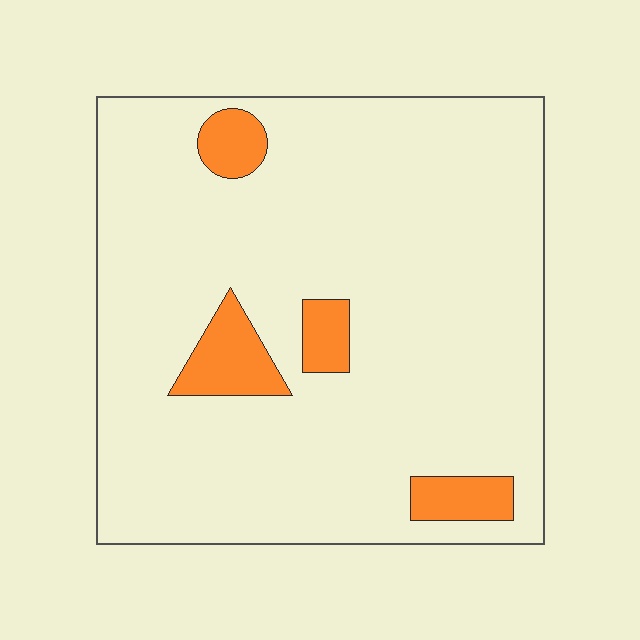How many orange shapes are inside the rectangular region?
4.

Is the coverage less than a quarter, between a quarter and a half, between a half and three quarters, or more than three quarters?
Less than a quarter.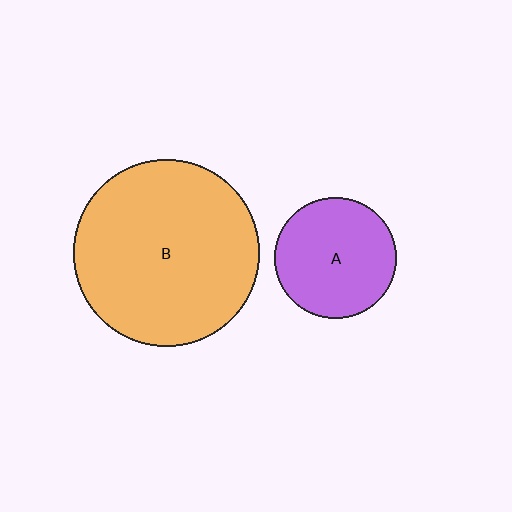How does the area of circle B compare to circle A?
Approximately 2.4 times.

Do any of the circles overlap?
No, none of the circles overlap.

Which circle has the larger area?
Circle B (orange).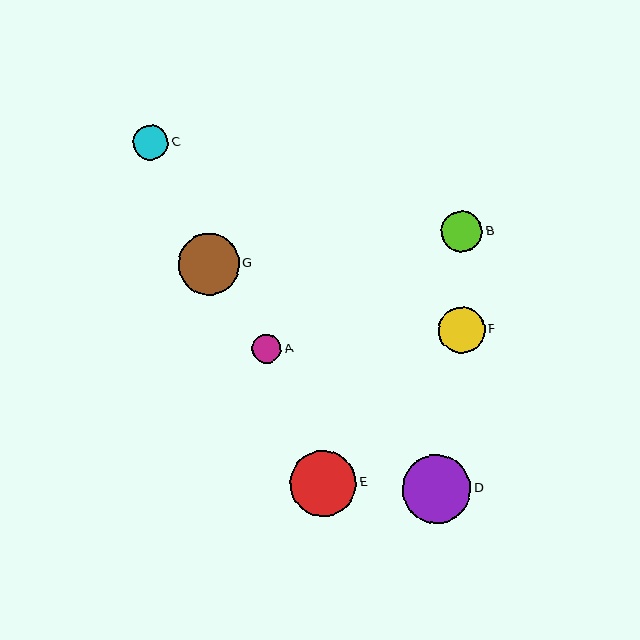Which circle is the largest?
Circle D is the largest with a size of approximately 69 pixels.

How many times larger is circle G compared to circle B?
Circle G is approximately 1.5 times the size of circle B.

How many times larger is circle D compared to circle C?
Circle D is approximately 1.9 times the size of circle C.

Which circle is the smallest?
Circle A is the smallest with a size of approximately 29 pixels.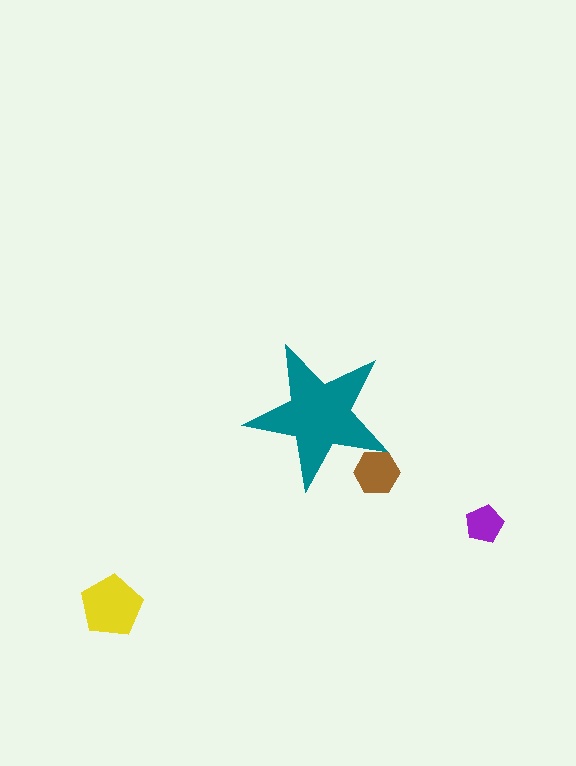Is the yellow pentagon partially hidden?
No, the yellow pentagon is fully visible.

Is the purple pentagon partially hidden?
No, the purple pentagon is fully visible.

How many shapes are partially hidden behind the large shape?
1 shape is partially hidden.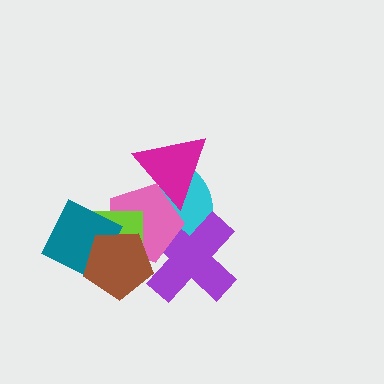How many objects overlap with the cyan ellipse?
3 objects overlap with the cyan ellipse.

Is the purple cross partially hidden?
Yes, it is partially covered by another shape.